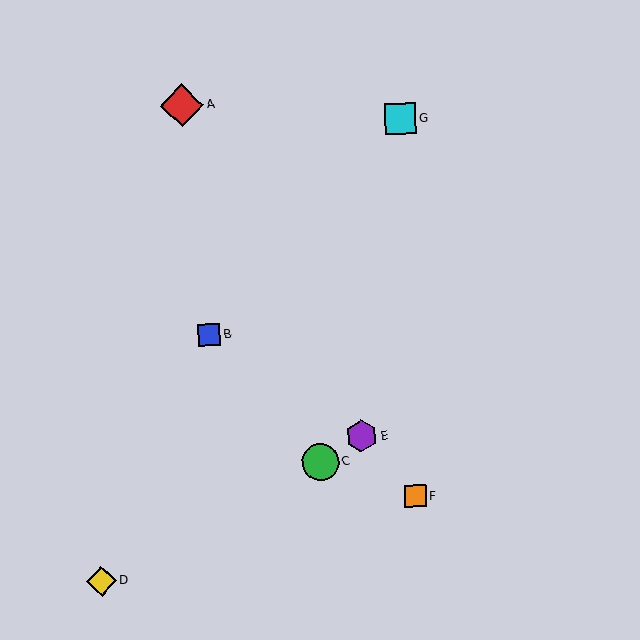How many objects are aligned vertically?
2 objects (F, G) are aligned vertically.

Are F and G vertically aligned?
Yes, both are at x≈415.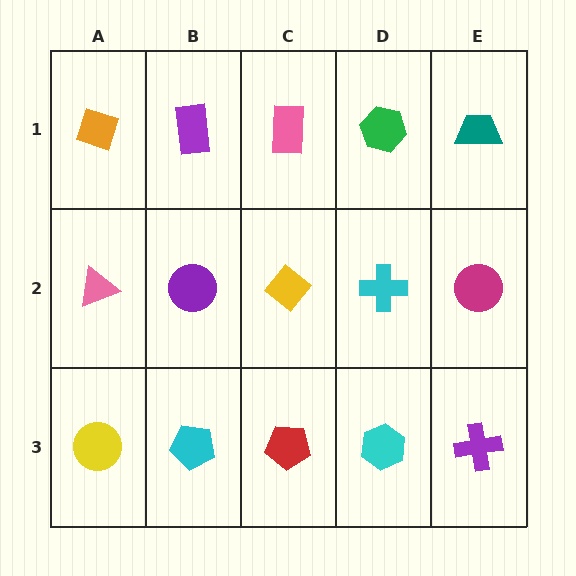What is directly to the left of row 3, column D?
A red pentagon.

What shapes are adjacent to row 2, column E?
A teal trapezoid (row 1, column E), a purple cross (row 3, column E), a cyan cross (row 2, column D).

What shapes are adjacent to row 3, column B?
A purple circle (row 2, column B), a yellow circle (row 3, column A), a red pentagon (row 3, column C).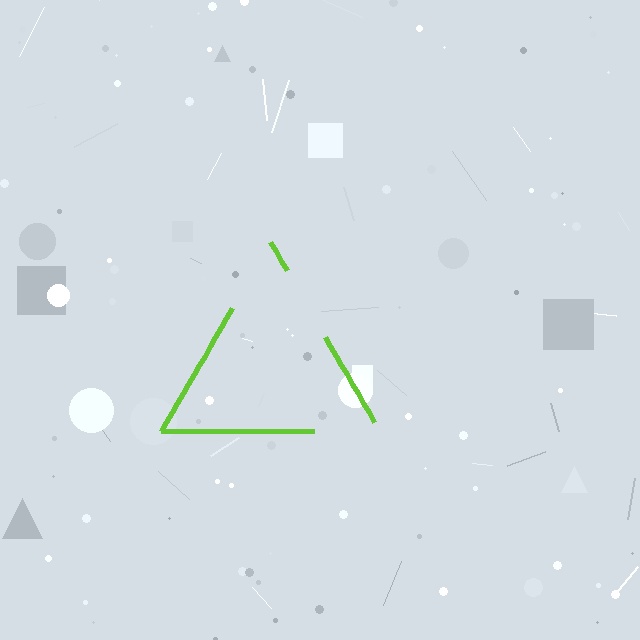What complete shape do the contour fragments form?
The contour fragments form a triangle.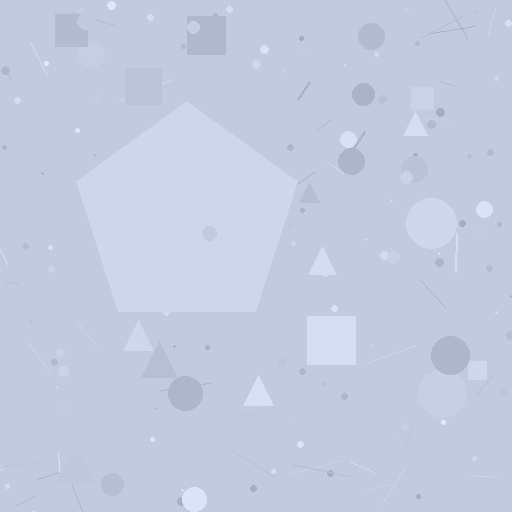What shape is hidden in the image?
A pentagon is hidden in the image.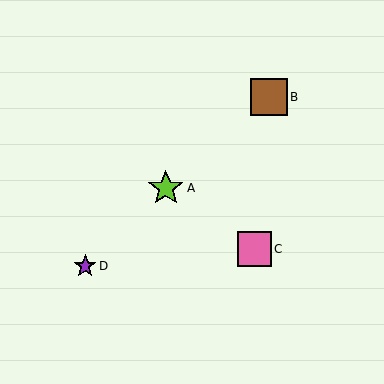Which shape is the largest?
The brown square (labeled B) is the largest.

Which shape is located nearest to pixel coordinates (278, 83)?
The brown square (labeled B) at (269, 97) is nearest to that location.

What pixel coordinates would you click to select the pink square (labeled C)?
Click at (254, 249) to select the pink square C.